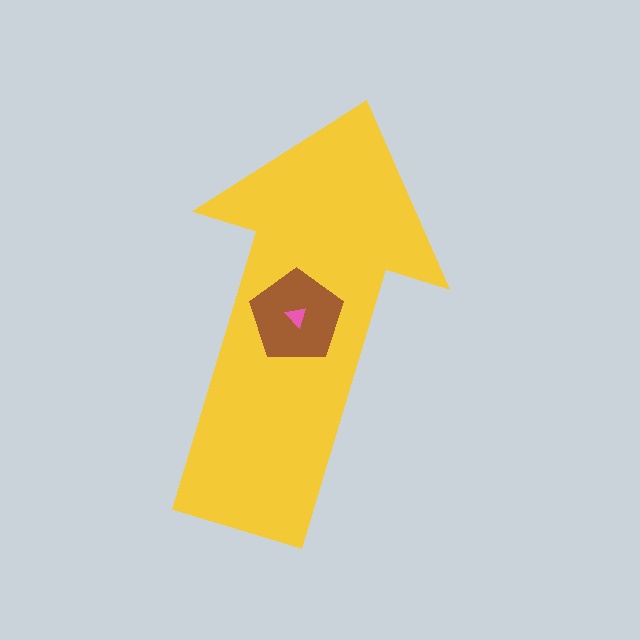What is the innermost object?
The pink triangle.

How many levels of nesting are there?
3.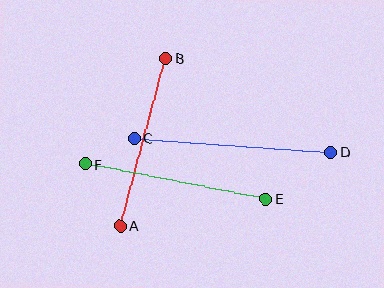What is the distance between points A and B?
The distance is approximately 174 pixels.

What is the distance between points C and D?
The distance is approximately 196 pixels.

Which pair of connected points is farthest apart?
Points C and D are farthest apart.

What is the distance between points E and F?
The distance is approximately 184 pixels.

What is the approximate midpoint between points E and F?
The midpoint is at approximately (176, 182) pixels.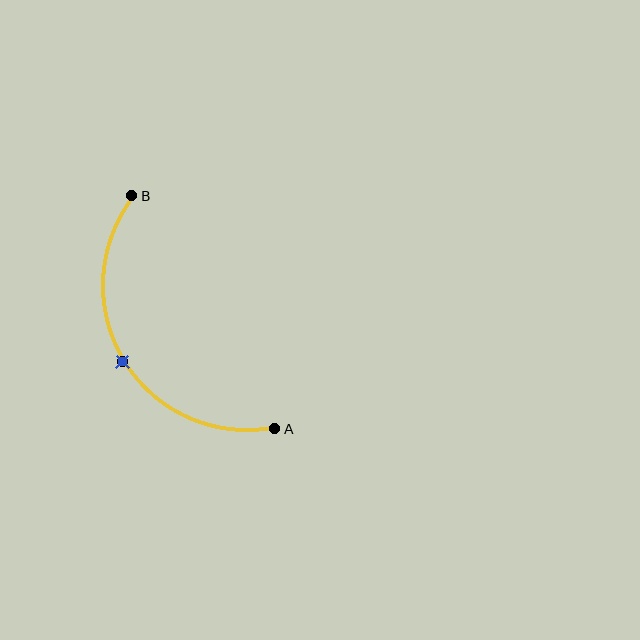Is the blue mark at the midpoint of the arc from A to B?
Yes. The blue mark lies on the arc at equal arc-length from both A and B — it is the arc midpoint.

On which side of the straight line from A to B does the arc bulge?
The arc bulges to the left of the straight line connecting A and B.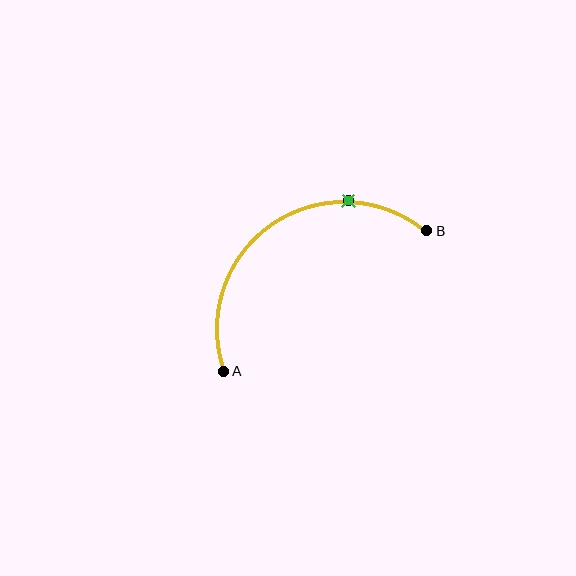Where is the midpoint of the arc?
The arc midpoint is the point on the curve farthest from the straight line joining A and B. It sits above and to the left of that line.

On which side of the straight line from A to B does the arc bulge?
The arc bulges above and to the left of the straight line connecting A and B.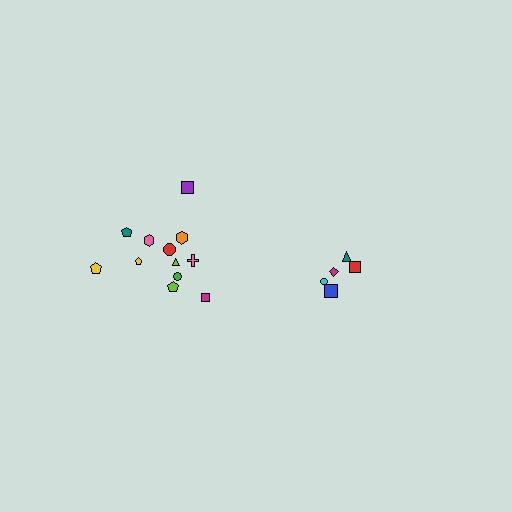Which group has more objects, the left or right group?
The left group.